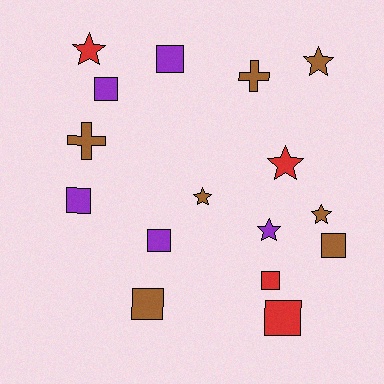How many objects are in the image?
There are 16 objects.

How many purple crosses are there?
There are no purple crosses.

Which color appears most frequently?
Brown, with 7 objects.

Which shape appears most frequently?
Square, with 8 objects.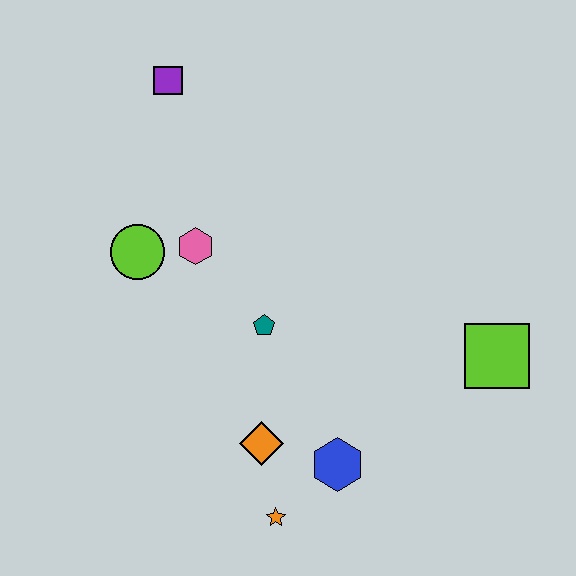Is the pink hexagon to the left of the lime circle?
No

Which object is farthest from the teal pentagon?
The purple square is farthest from the teal pentagon.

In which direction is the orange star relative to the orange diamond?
The orange star is below the orange diamond.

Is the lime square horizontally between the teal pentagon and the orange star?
No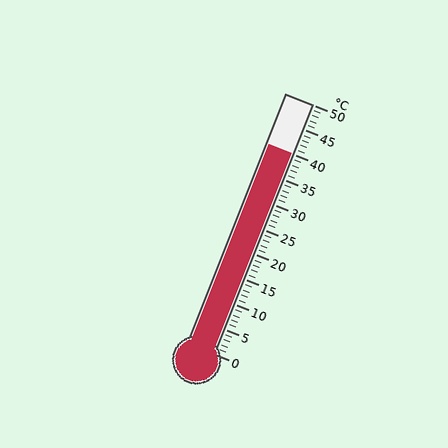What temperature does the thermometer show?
The thermometer shows approximately 40°C.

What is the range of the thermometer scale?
The thermometer scale ranges from 0°C to 50°C.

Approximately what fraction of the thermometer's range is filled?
The thermometer is filled to approximately 80% of its range.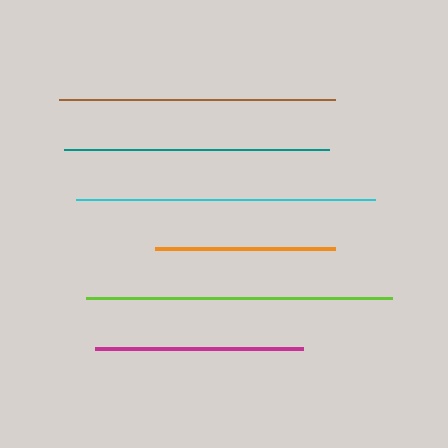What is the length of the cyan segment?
The cyan segment is approximately 299 pixels long.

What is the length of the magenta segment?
The magenta segment is approximately 208 pixels long.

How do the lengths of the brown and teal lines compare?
The brown and teal lines are approximately the same length.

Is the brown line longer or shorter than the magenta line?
The brown line is longer than the magenta line.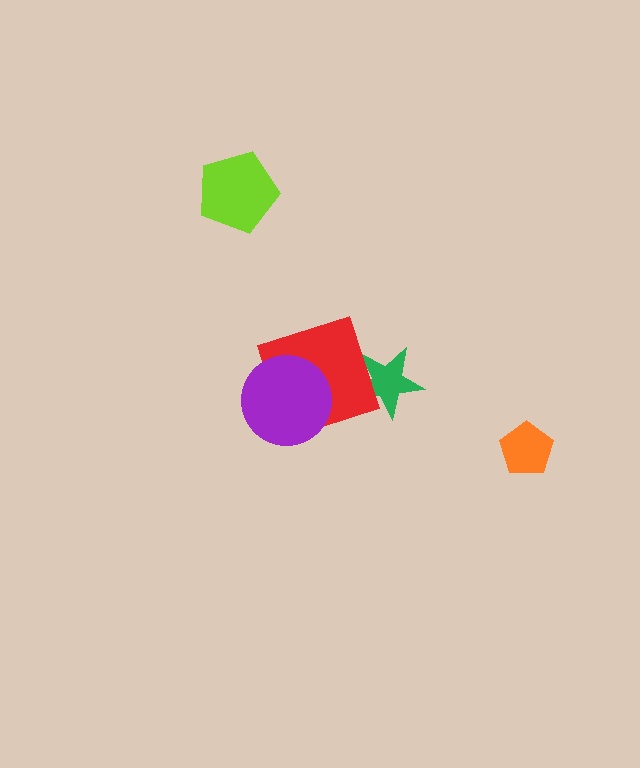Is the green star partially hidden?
Yes, it is partially covered by another shape.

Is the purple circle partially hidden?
No, no other shape covers it.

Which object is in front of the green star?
The red square is in front of the green star.